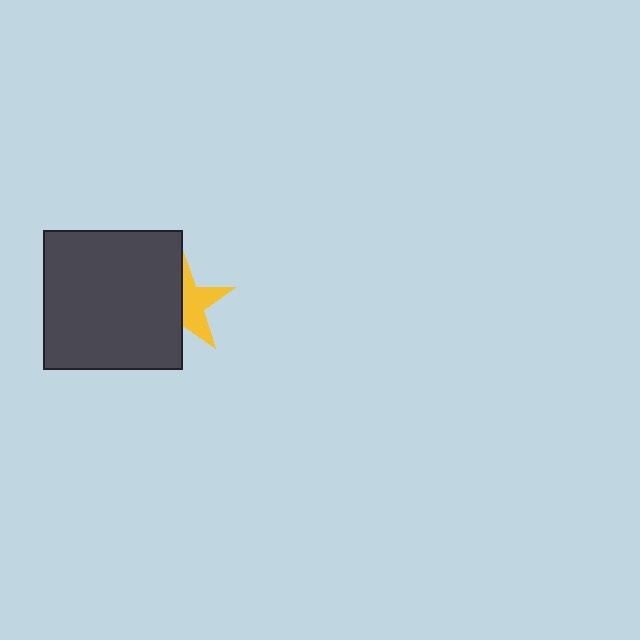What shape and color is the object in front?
The object in front is a dark gray square.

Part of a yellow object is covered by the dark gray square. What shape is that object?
It is a star.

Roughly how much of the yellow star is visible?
About half of it is visible (roughly 49%).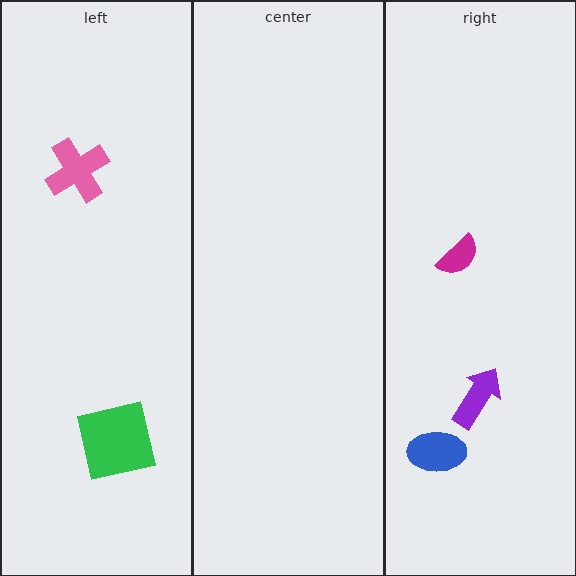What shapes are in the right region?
The blue ellipse, the magenta semicircle, the purple arrow.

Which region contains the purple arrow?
The right region.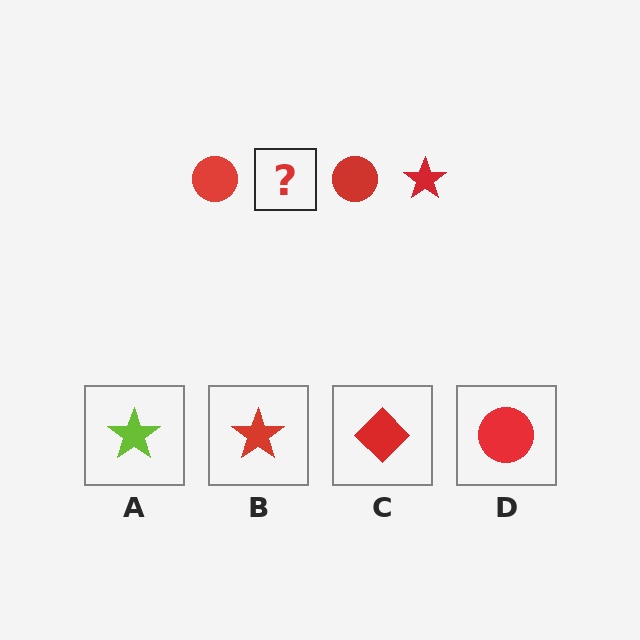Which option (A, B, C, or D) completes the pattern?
B.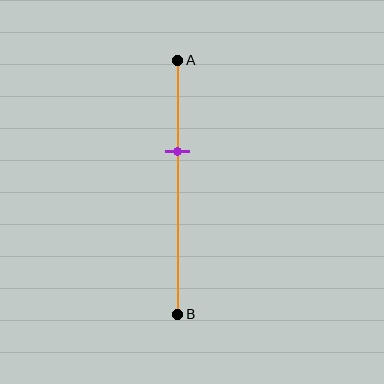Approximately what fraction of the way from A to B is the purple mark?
The purple mark is approximately 35% of the way from A to B.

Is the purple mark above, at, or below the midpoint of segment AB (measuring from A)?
The purple mark is above the midpoint of segment AB.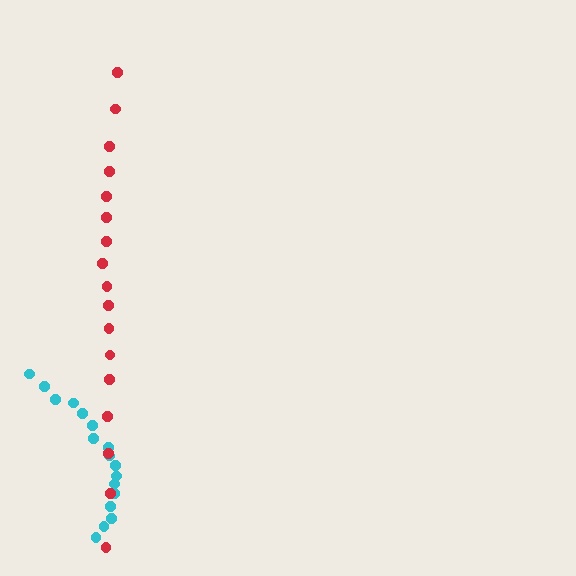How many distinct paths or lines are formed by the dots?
There are 2 distinct paths.